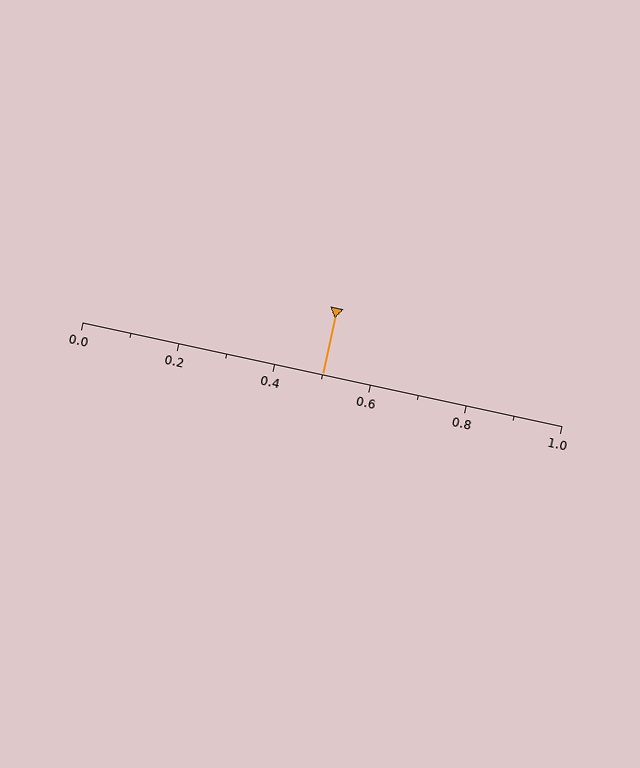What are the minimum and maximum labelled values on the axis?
The axis runs from 0.0 to 1.0.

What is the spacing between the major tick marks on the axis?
The major ticks are spaced 0.2 apart.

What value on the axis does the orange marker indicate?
The marker indicates approximately 0.5.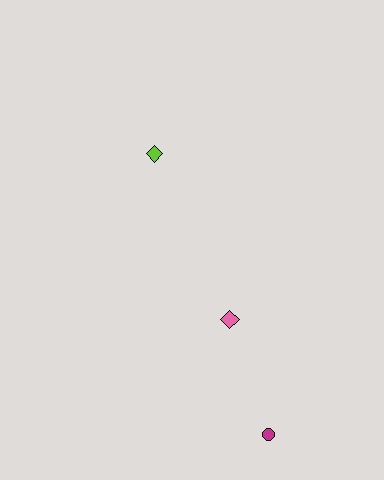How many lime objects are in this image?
There is 1 lime object.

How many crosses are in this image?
There are no crosses.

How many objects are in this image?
There are 3 objects.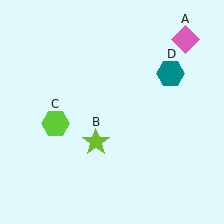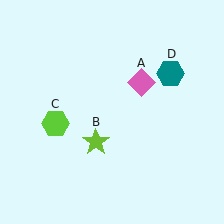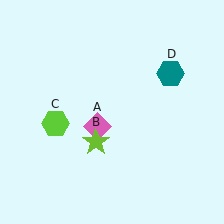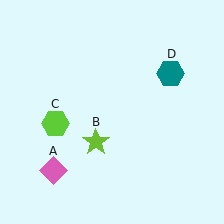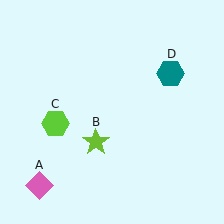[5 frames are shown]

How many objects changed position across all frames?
1 object changed position: pink diamond (object A).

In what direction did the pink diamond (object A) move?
The pink diamond (object A) moved down and to the left.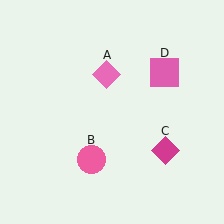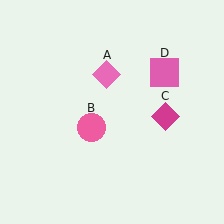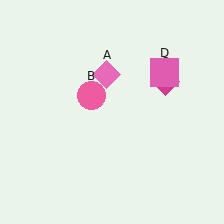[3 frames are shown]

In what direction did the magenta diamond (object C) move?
The magenta diamond (object C) moved up.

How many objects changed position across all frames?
2 objects changed position: pink circle (object B), magenta diamond (object C).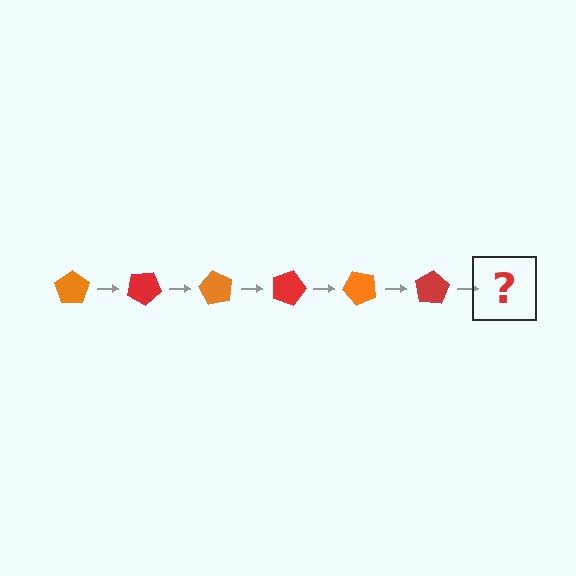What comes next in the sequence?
The next element should be an orange pentagon, rotated 180 degrees from the start.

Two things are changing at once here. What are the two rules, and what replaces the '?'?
The two rules are that it rotates 30 degrees each step and the color cycles through orange and red. The '?' should be an orange pentagon, rotated 180 degrees from the start.